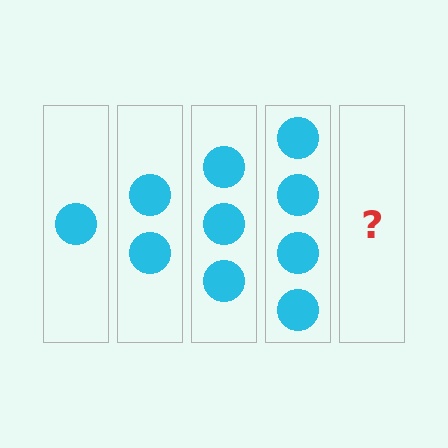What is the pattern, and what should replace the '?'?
The pattern is that each step adds one more circle. The '?' should be 5 circles.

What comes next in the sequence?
The next element should be 5 circles.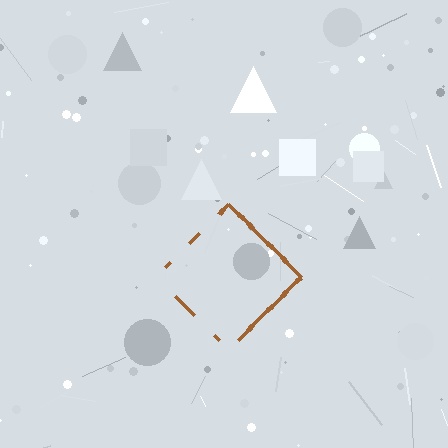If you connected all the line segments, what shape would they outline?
They would outline a diamond.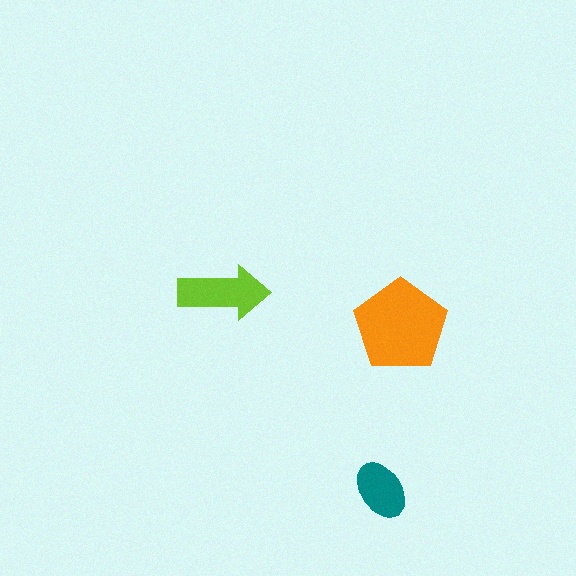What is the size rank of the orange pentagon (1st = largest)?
1st.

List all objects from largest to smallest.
The orange pentagon, the lime arrow, the teal ellipse.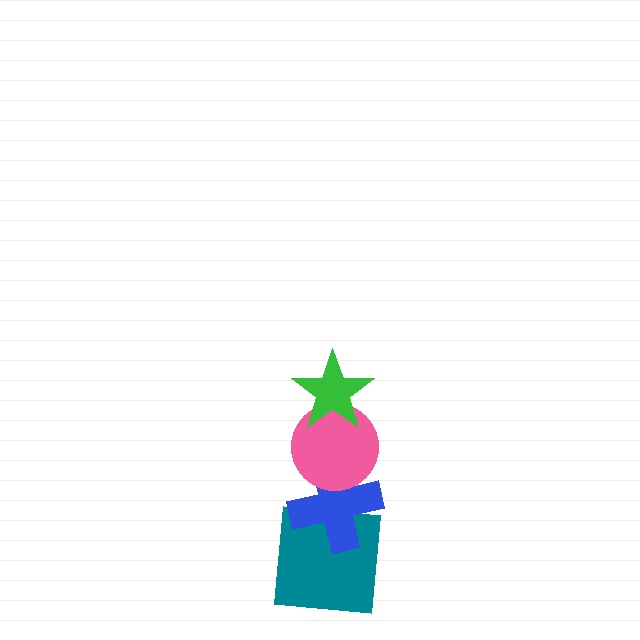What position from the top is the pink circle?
The pink circle is 2nd from the top.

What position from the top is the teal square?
The teal square is 4th from the top.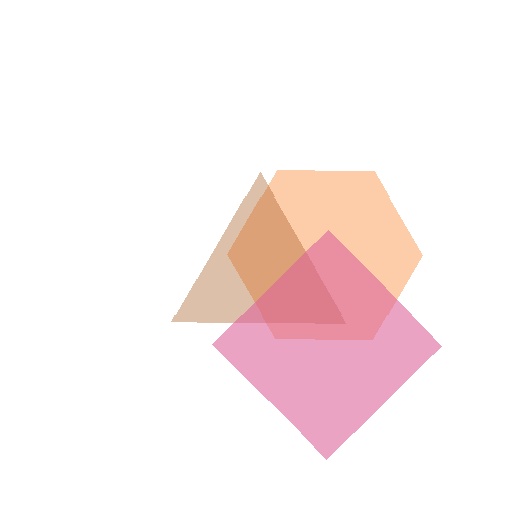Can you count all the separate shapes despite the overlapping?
Yes, there are 3 separate shapes.